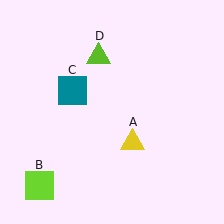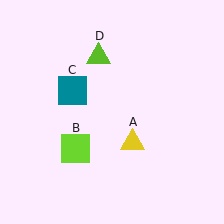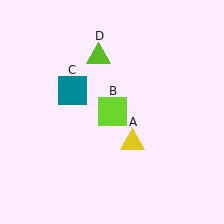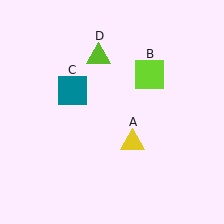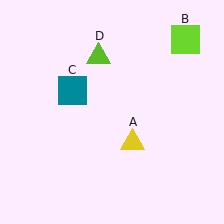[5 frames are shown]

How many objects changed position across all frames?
1 object changed position: lime square (object B).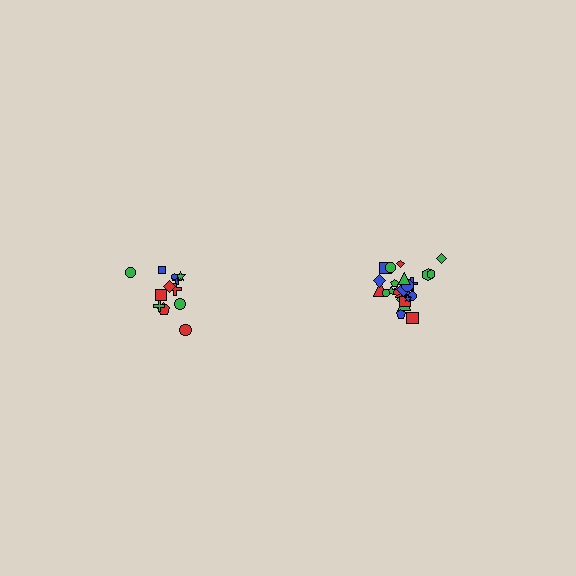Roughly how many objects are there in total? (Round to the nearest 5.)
Roughly 35 objects in total.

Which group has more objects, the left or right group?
The right group.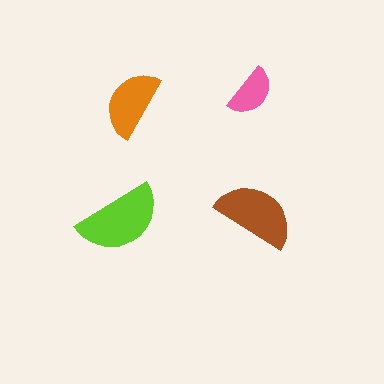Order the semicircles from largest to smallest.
the lime one, the brown one, the orange one, the pink one.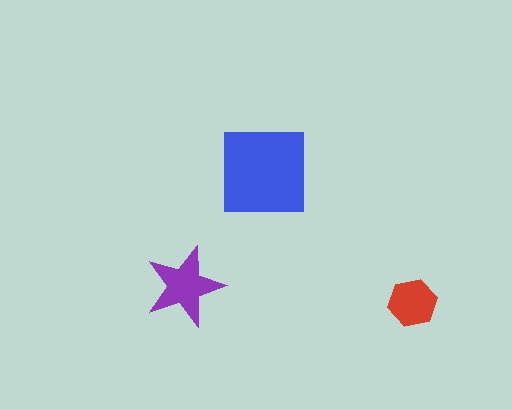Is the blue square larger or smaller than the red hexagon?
Larger.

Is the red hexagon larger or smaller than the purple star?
Smaller.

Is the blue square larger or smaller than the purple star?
Larger.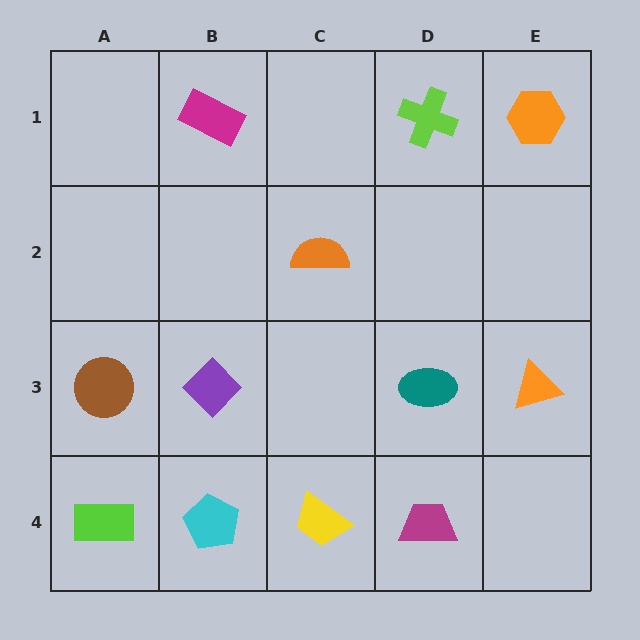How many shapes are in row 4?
4 shapes.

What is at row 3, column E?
An orange triangle.